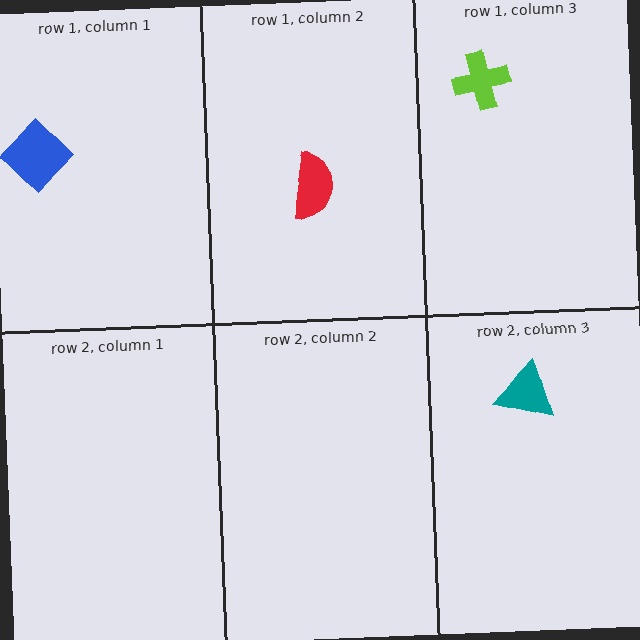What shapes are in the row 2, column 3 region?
The teal triangle.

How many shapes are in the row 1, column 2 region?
1.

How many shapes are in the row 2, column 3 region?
1.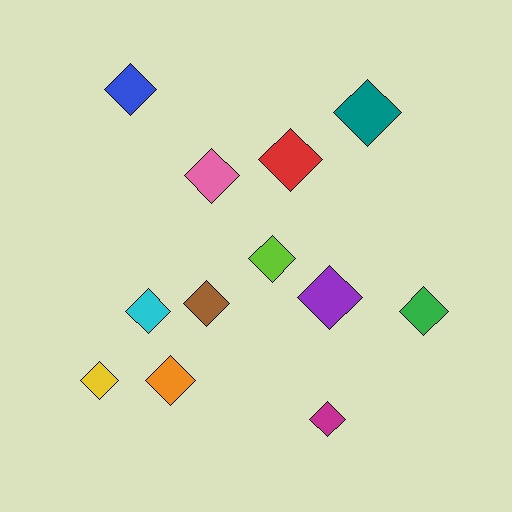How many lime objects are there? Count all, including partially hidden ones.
There is 1 lime object.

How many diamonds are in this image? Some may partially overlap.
There are 12 diamonds.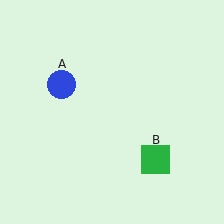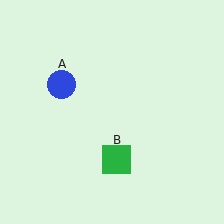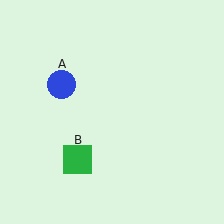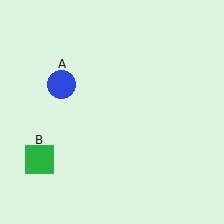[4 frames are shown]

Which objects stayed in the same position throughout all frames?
Blue circle (object A) remained stationary.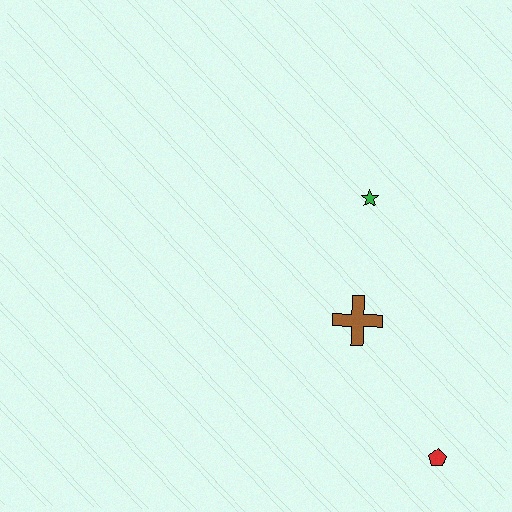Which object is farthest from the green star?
The red pentagon is farthest from the green star.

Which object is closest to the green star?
The brown cross is closest to the green star.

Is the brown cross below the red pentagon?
No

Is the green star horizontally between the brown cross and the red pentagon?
Yes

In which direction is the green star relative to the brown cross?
The green star is above the brown cross.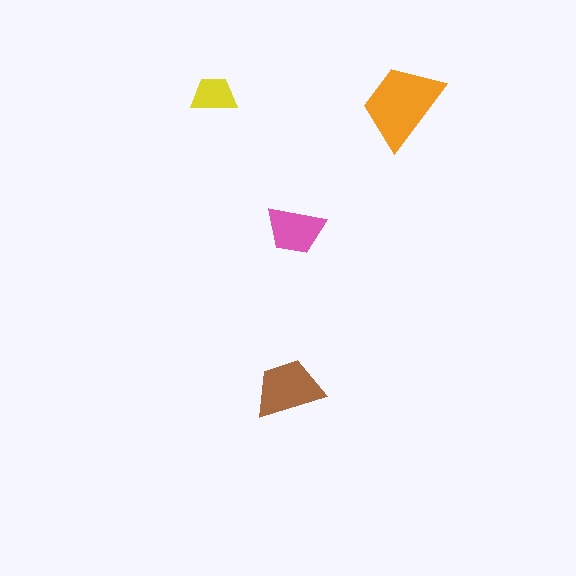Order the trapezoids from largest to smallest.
the orange one, the brown one, the pink one, the yellow one.